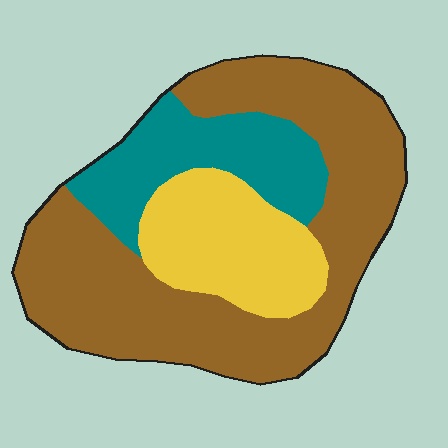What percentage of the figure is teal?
Teal takes up about one fifth (1/5) of the figure.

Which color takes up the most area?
Brown, at roughly 60%.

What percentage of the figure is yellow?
Yellow takes up less than a quarter of the figure.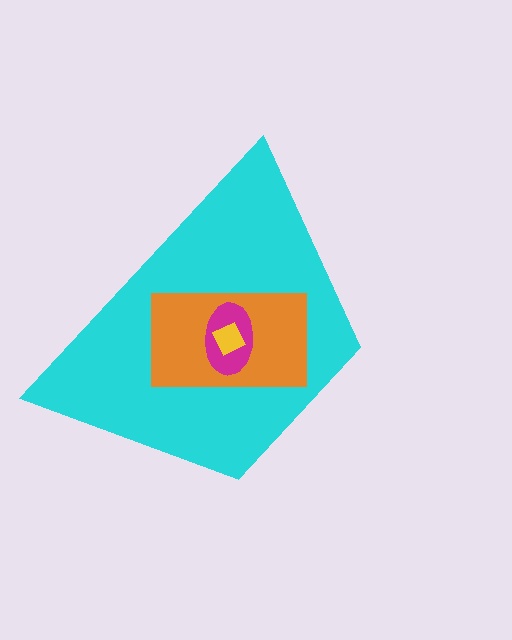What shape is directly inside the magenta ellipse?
The yellow square.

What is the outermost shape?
The cyan trapezoid.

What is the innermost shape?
The yellow square.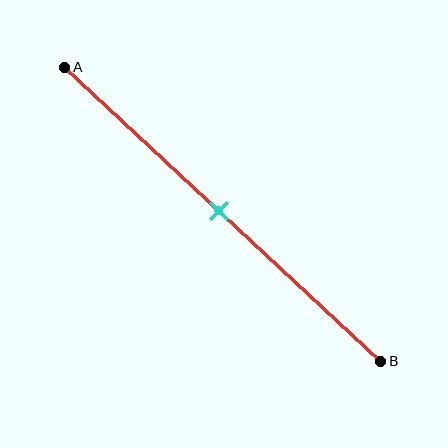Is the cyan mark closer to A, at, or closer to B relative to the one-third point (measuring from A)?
The cyan mark is closer to point B than the one-third point of segment AB.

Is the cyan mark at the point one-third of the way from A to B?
No, the mark is at about 50% from A, not at the 33% one-third point.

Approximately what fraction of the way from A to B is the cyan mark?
The cyan mark is approximately 50% of the way from A to B.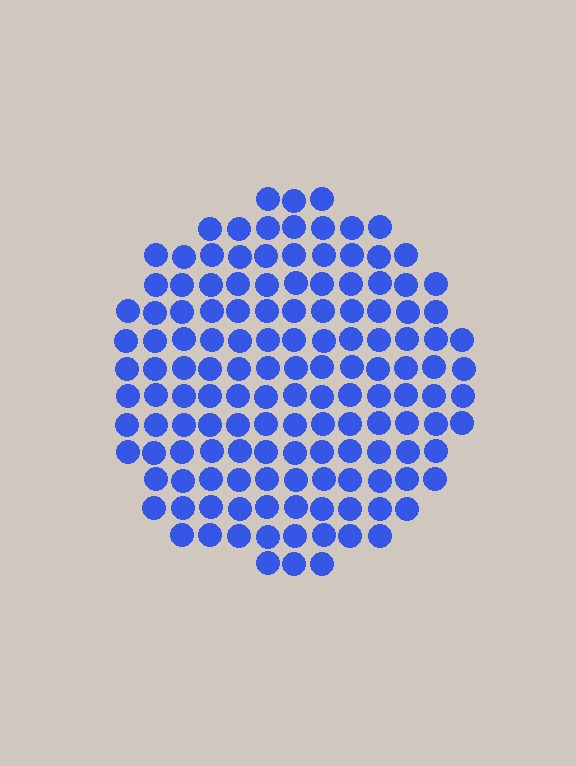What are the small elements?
The small elements are circles.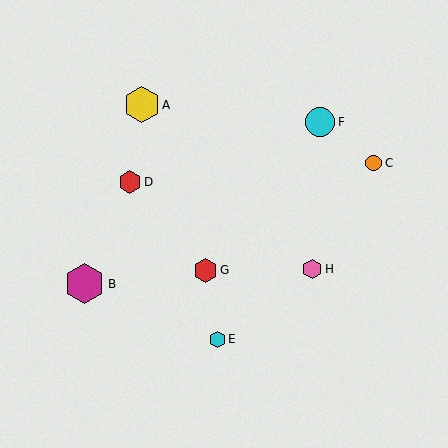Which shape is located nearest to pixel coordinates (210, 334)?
The cyan hexagon (labeled E) at (217, 339) is nearest to that location.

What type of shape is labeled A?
Shape A is a yellow hexagon.